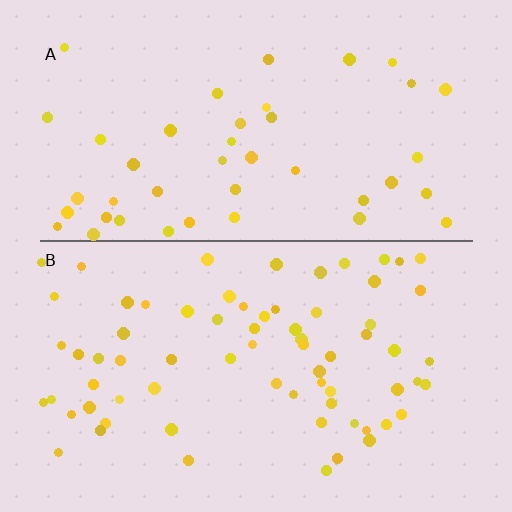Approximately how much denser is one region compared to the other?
Approximately 1.6× — region B over region A.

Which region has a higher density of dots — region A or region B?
B (the bottom).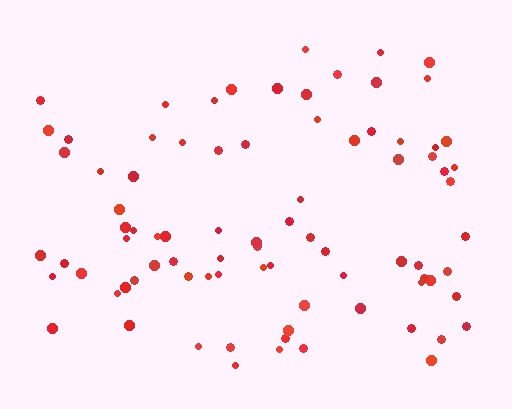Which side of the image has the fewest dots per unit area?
The top.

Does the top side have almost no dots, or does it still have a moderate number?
Still a moderate number, just noticeably fewer than the bottom.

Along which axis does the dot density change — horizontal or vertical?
Vertical.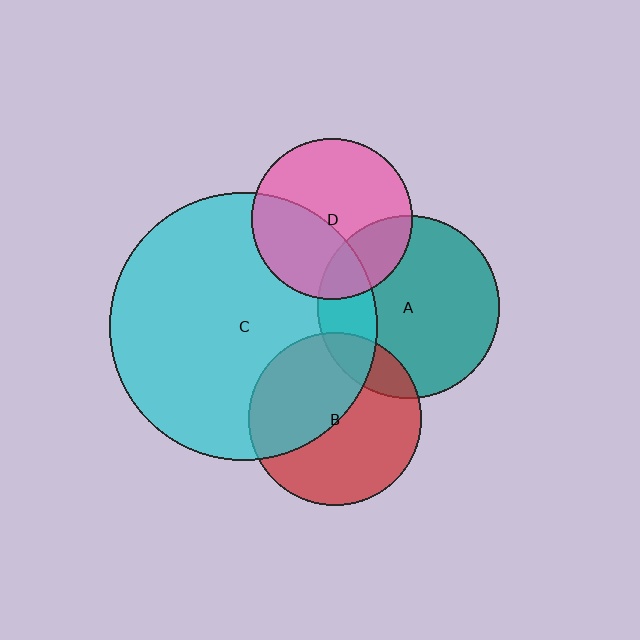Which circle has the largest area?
Circle C (cyan).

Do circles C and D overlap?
Yes.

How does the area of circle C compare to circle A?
Approximately 2.2 times.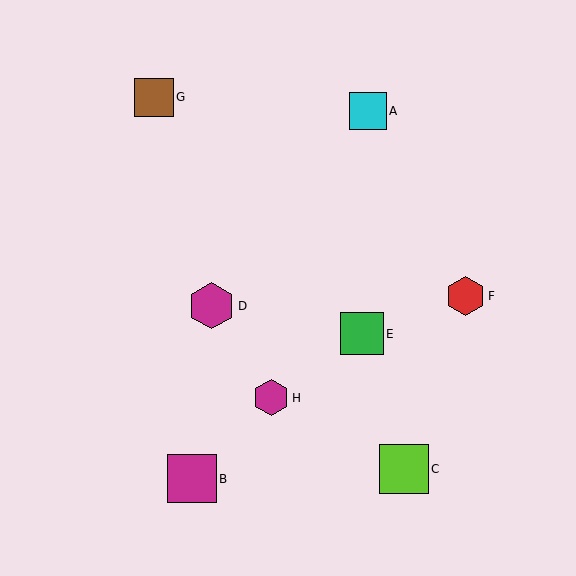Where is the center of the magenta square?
The center of the magenta square is at (192, 479).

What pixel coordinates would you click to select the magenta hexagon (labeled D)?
Click at (212, 306) to select the magenta hexagon D.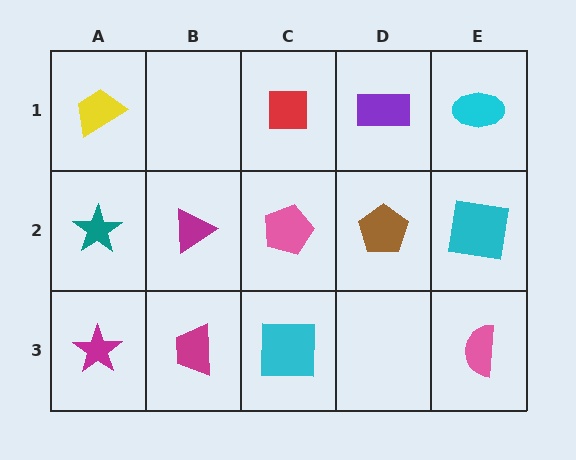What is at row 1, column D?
A purple rectangle.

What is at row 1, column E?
A cyan ellipse.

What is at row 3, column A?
A magenta star.